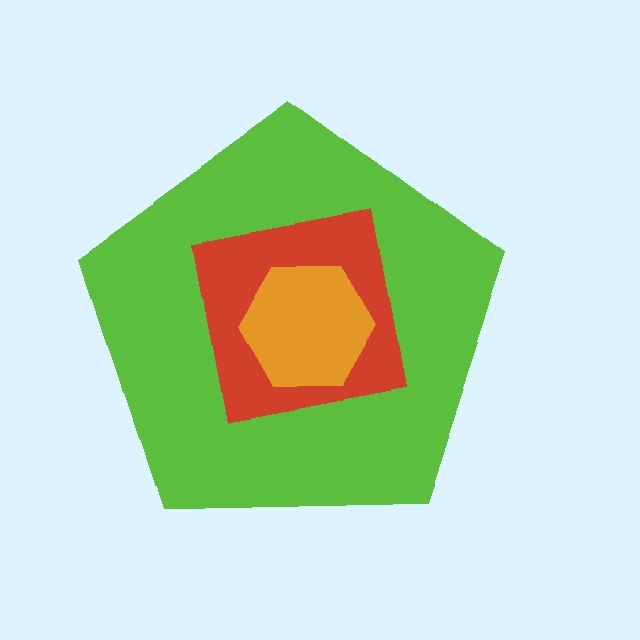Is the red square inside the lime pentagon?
Yes.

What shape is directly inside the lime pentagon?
The red square.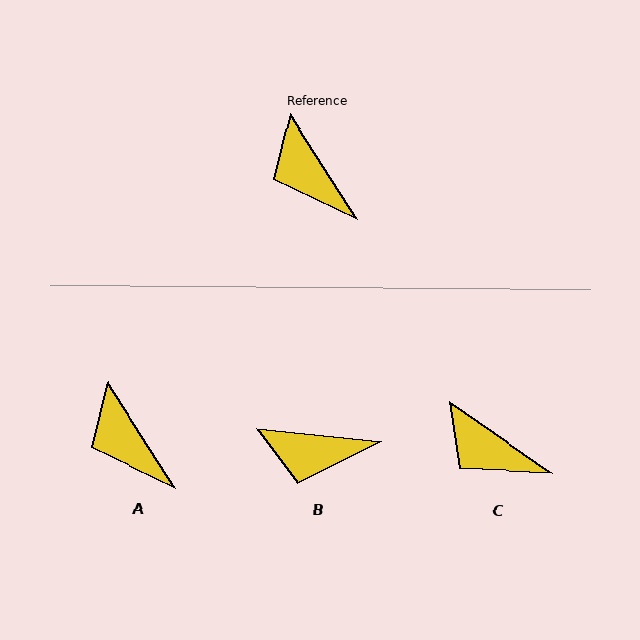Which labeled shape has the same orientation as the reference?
A.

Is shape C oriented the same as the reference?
No, it is off by about 22 degrees.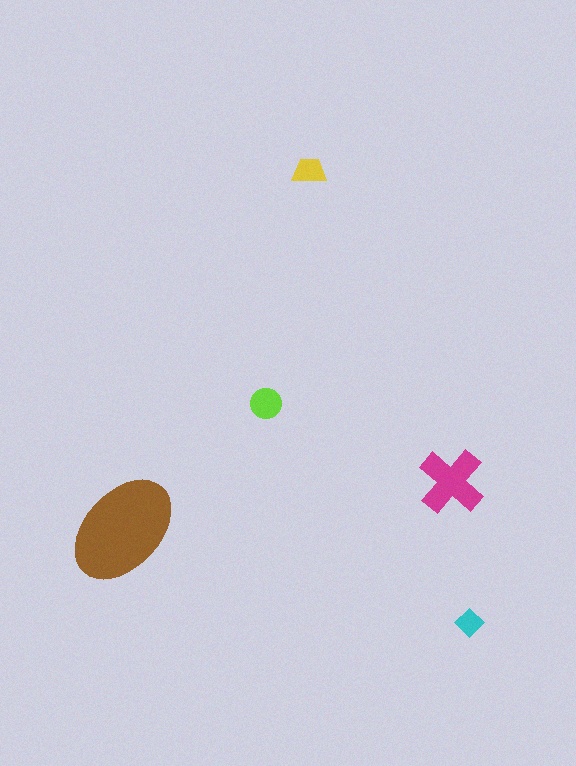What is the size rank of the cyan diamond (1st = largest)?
5th.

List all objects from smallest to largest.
The cyan diamond, the yellow trapezoid, the lime circle, the magenta cross, the brown ellipse.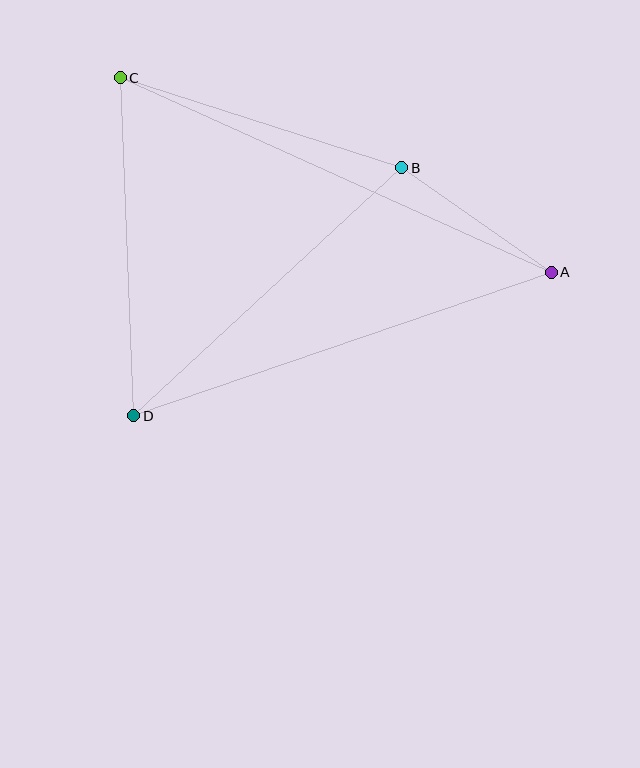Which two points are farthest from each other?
Points A and C are farthest from each other.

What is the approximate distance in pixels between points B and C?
The distance between B and C is approximately 295 pixels.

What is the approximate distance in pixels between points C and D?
The distance between C and D is approximately 338 pixels.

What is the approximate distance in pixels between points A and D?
The distance between A and D is approximately 442 pixels.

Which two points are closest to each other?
Points A and B are closest to each other.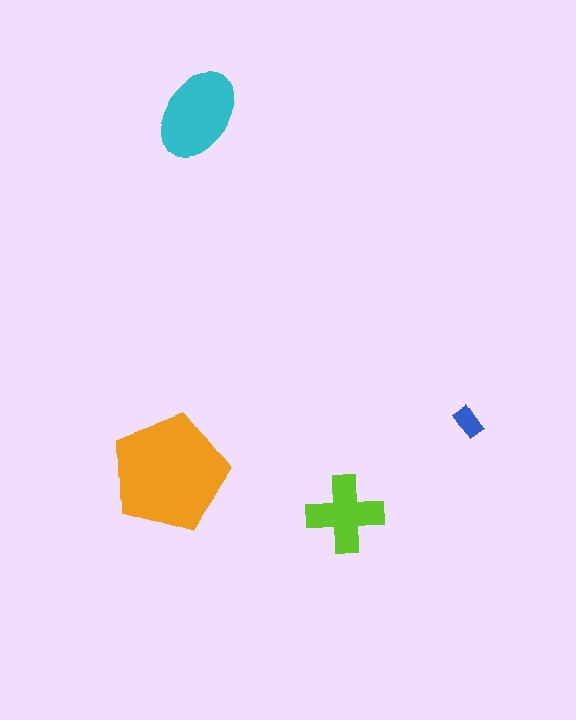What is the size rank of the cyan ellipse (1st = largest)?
2nd.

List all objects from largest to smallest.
The orange pentagon, the cyan ellipse, the lime cross, the blue rectangle.